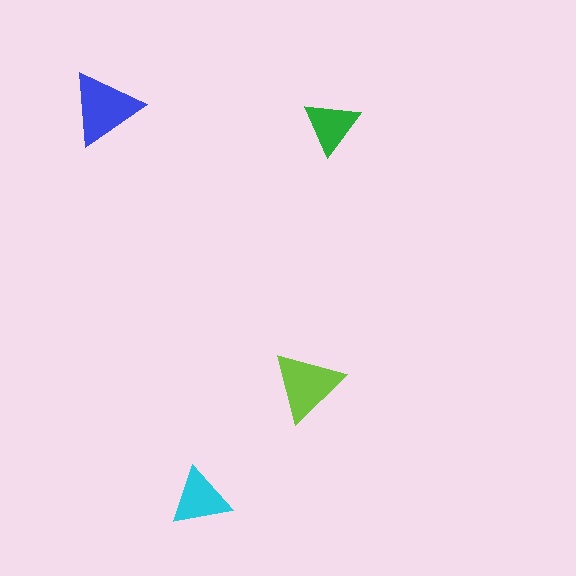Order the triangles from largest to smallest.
the blue one, the lime one, the cyan one, the green one.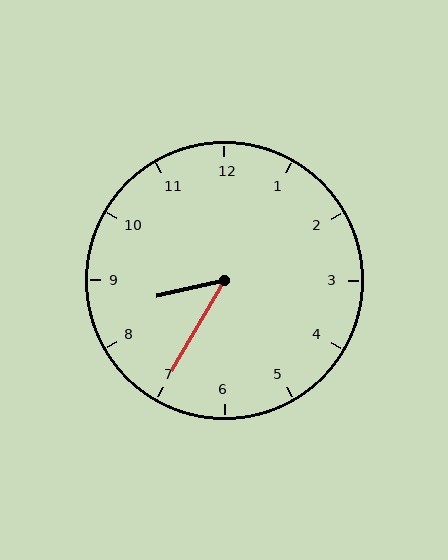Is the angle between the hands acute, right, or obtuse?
It is acute.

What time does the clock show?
8:35.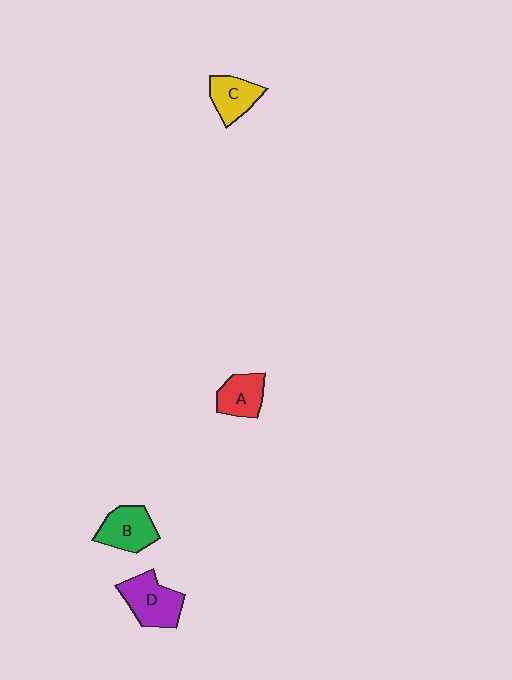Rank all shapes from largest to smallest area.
From largest to smallest: D (purple), B (green), C (yellow), A (red).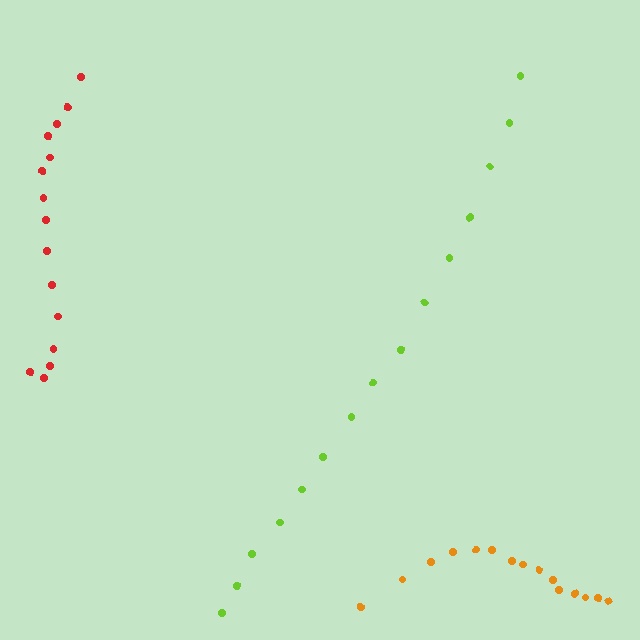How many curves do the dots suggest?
There are 3 distinct paths.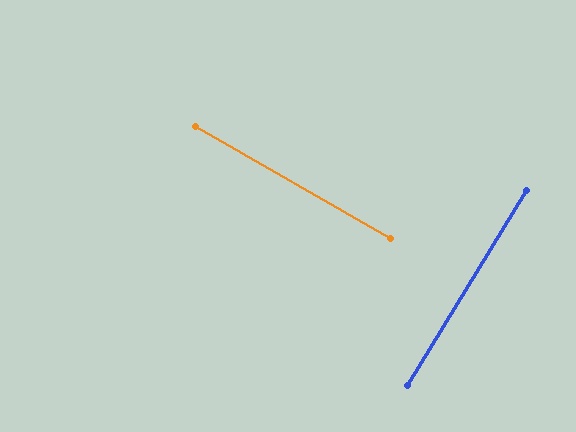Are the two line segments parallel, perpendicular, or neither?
Perpendicular — they meet at approximately 88°.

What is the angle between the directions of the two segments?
Approximately 88 degrees.